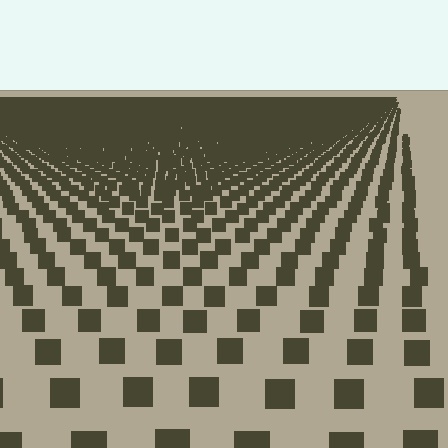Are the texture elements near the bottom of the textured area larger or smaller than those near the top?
Larger. Near the bottom, elements are closer to the viewer and appear at a bigger on-screen size.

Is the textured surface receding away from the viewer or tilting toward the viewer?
The surface is receding away from the viewer. Texture elements get smaller and denser toward the top.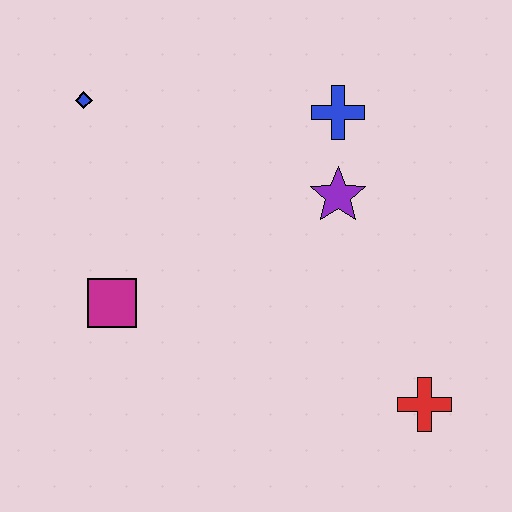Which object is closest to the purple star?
The blue cross is closest to the purple star.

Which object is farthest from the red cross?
The blue diamond is farthest from the red cross.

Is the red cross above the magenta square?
No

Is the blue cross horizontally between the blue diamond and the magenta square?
No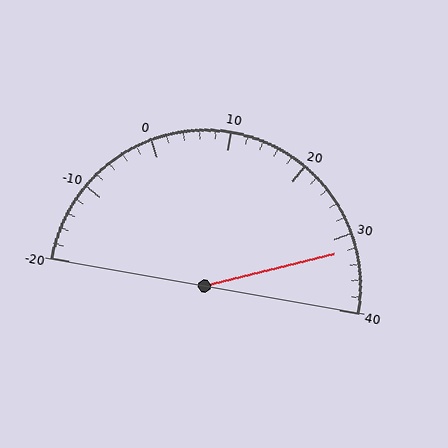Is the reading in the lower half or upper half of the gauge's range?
The reading is in the upper half of the range (-20 to 40).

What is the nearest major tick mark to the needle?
The nearest major tick mark is 30.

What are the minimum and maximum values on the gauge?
The gauge ranges from -20 to 40.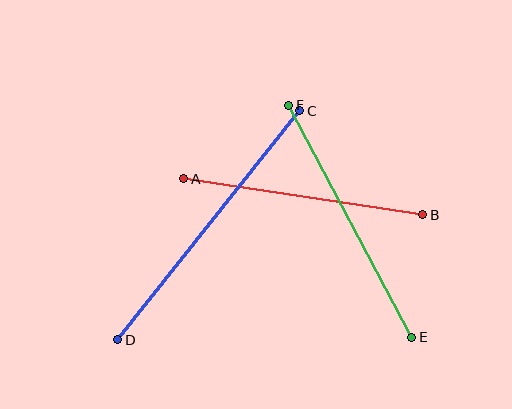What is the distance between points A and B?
The distance is approximately 242 pixels.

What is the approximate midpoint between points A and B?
The midpoint is at approximately (303, 197) pixels.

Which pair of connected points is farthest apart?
Points C and D are farthest apart.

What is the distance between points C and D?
The distance is approximately 292 pixels.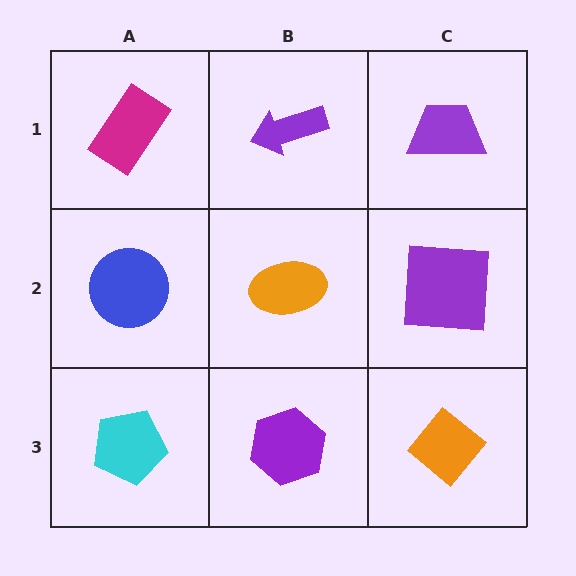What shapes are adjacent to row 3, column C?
A purple square (row 2, column C), a purple hexagon (row 3, column B).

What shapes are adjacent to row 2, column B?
A purple arrow (row 1, column B), a purple hexagon (row 3, column B), a blue circle (row 2, column A), a purple square (row 2, column C).